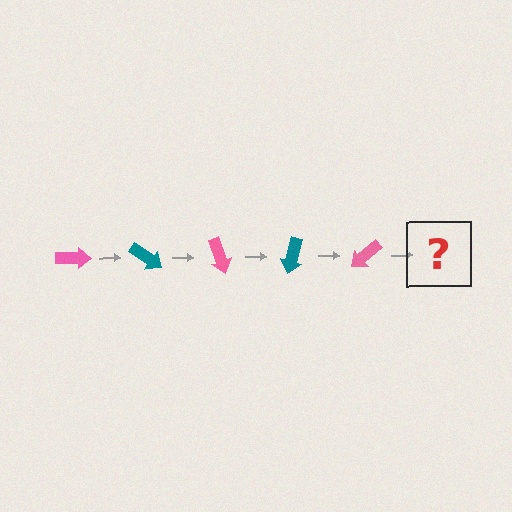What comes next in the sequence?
The next element should be a teal arrow, rotated 175 degrees from the start.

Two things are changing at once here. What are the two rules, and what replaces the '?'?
The two rules are that it rotates 35 degrees each step and the color cycles through pink and teal. The '?' should be a teal arrow, rotated 175 degrees from the start.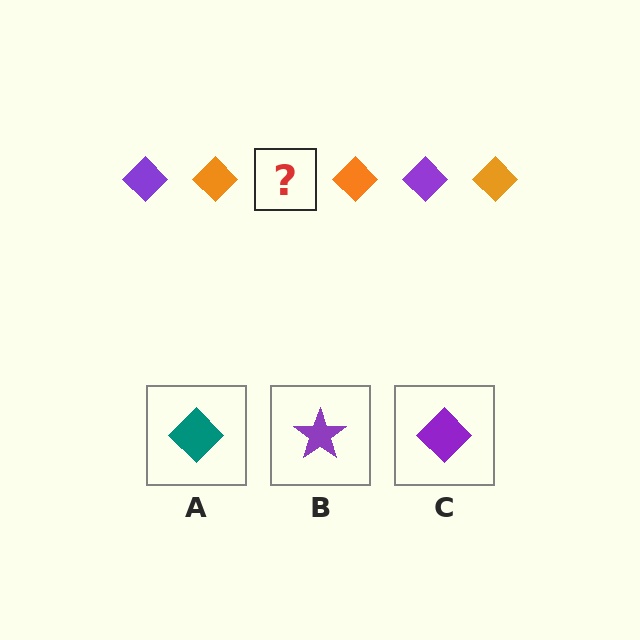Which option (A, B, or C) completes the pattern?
C.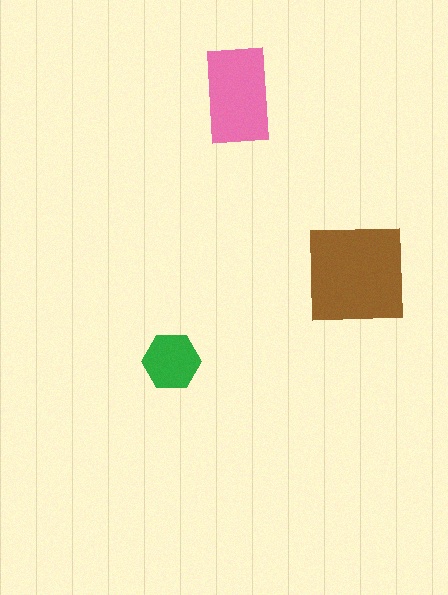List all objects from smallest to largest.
The green hexagon, the pink rectangle, the brown square.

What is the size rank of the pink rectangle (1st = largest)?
2nd.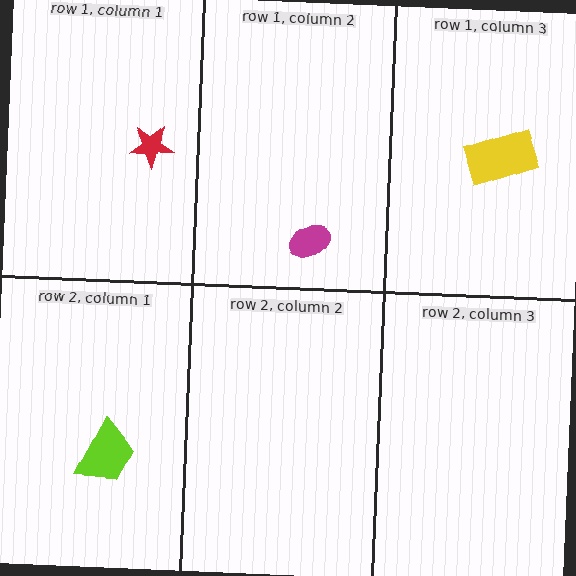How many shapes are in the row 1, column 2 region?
1.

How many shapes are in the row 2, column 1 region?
1.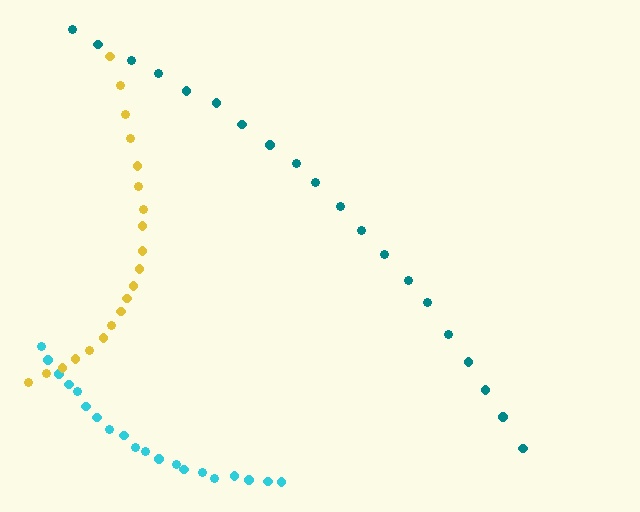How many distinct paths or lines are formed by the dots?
There are 3 distinct paths.